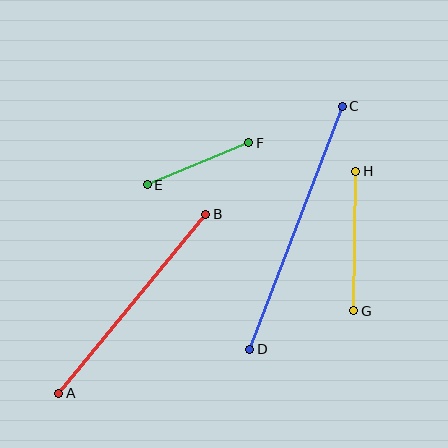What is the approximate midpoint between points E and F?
The midpoint is at approximately (198, 164) pixels.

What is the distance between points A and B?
The distance is approximately 231 pixels.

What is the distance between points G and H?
The distance is approximately 140 pixels.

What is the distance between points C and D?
The distance is approximately 260 pixels.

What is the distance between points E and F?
The distance is approximately 110 pixels.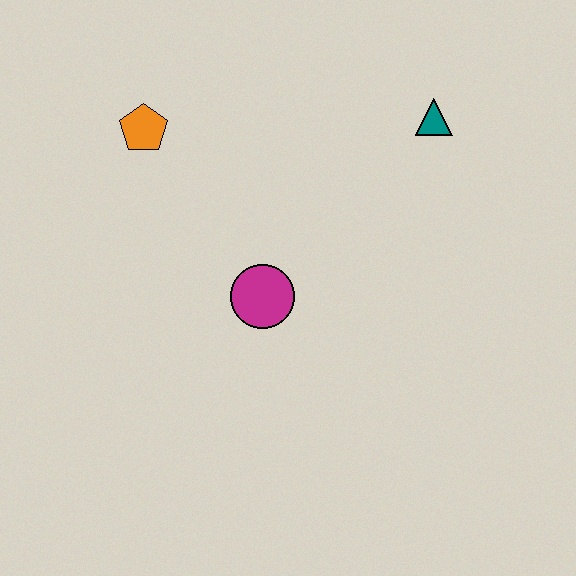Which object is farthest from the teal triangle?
The orange pentagon is farthest from the teal triangle.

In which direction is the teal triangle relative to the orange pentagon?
The teal triangle is to the right of the orange pentagon.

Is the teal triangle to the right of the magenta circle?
Yes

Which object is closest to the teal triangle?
The magenta circle is closest to the teal triangle.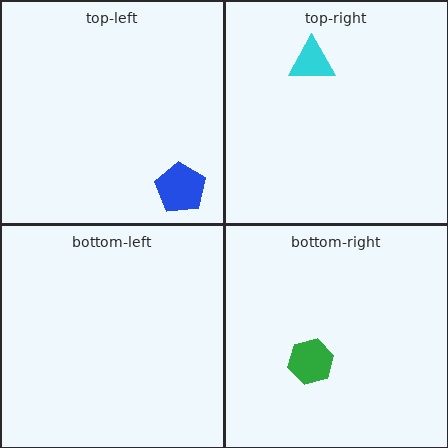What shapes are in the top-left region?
The blue pentagon.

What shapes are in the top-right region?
The cyan triangle.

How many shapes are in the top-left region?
1.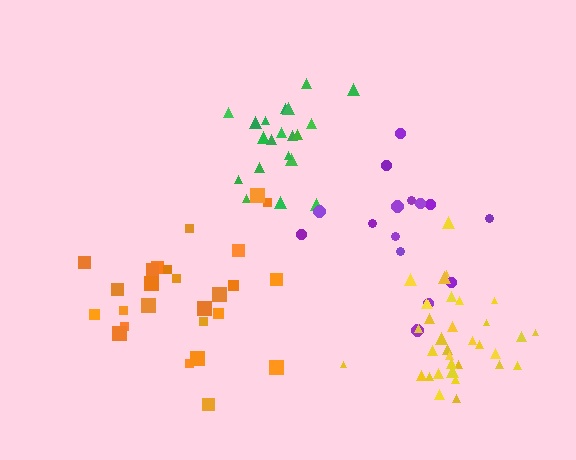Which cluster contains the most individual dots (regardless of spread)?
Yellow (34).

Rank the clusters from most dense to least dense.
yellow, green, orange, purple.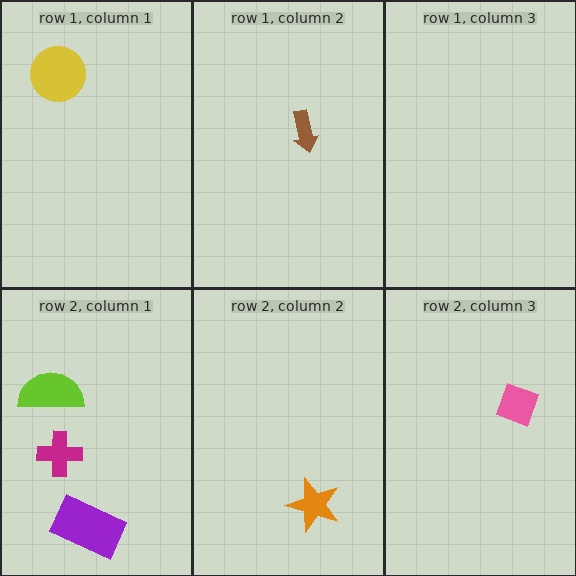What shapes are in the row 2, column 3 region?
The pink diamond.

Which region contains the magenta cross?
The row 2, column 1 region.